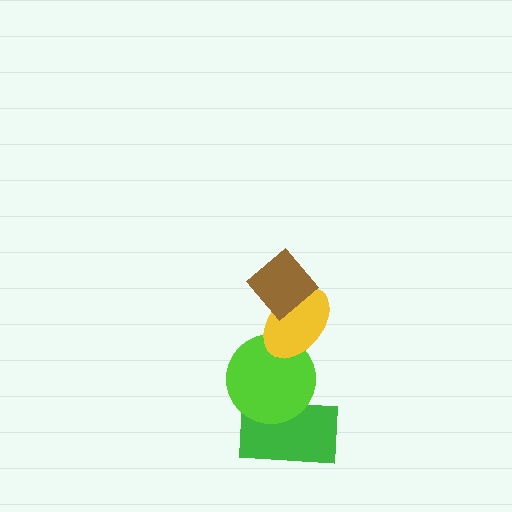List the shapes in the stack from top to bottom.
From top to bottom: the brown diamond, the yellow ellipse, the lime circle, the green rectangle.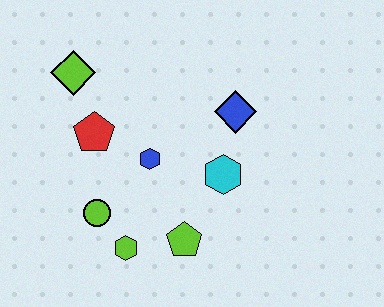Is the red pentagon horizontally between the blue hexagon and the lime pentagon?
No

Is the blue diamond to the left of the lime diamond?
No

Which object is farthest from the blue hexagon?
The lime diamond is farthest from the blue hexagon.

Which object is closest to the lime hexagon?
The lime circle is closest to the lime hexagon.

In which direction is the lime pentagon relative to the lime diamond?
The lime pentagon is below the lime diamond.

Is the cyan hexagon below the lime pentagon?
No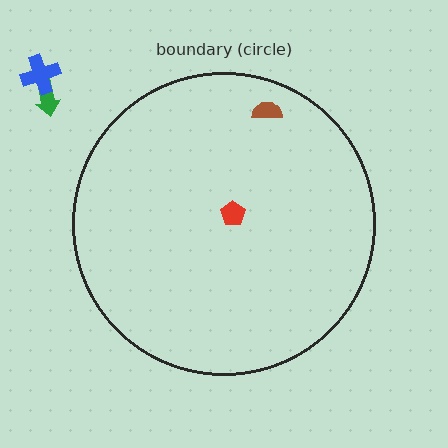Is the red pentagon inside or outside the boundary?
Inside.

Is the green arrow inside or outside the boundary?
Outside.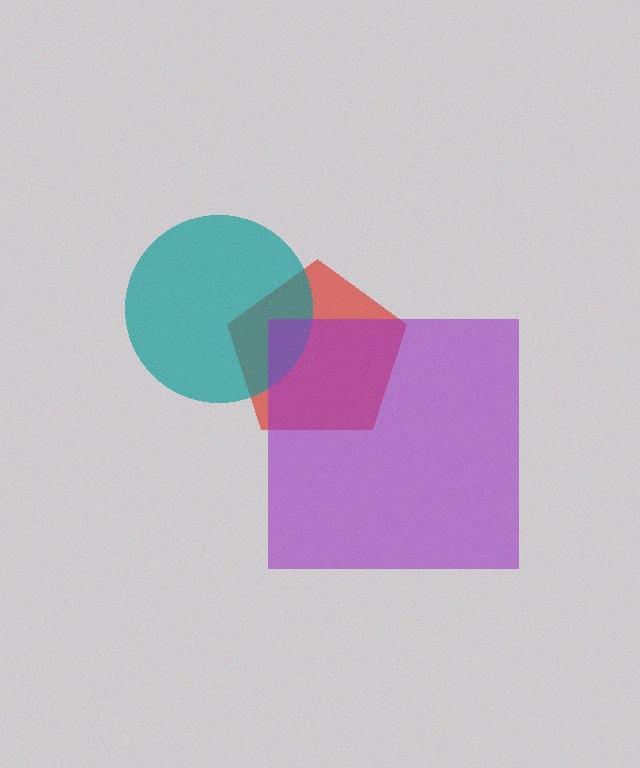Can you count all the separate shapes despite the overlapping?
Yes, there are 3 separate shapes.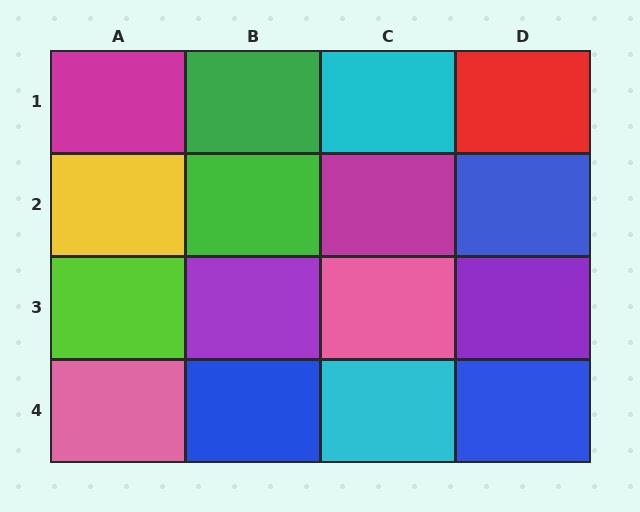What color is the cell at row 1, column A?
Magenta.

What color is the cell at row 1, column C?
Cyan.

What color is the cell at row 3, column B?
Purple.